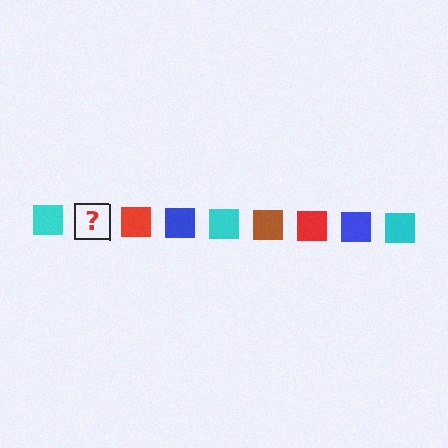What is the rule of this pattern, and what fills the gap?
The rule is that the pattern cycles through cyan, brown, red, blue squares. The gap should be filled with a brown square.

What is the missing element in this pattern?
The missing element is a brown square.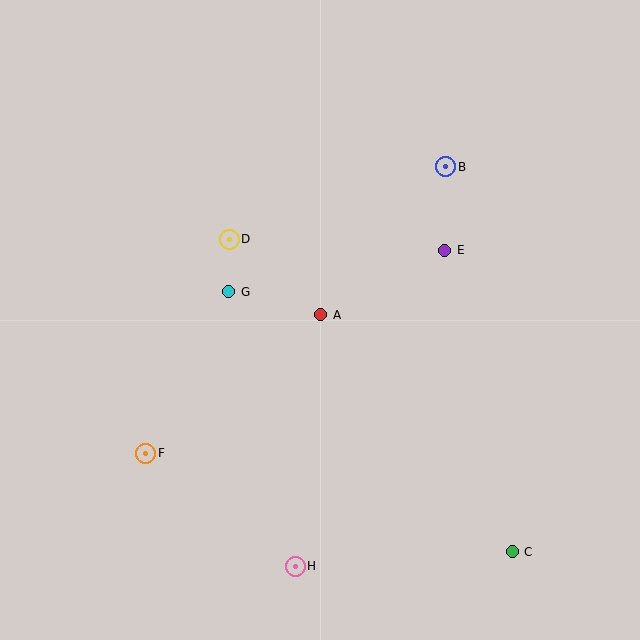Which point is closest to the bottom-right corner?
Point C is closest to the bottom-right corner.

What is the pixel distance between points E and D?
The distance between E and D is 216 pixels.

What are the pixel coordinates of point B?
Point B is at (446, 167).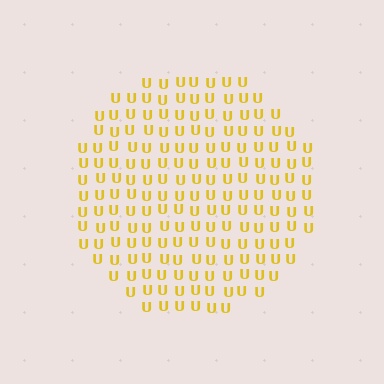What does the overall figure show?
The overall figure shows a circle.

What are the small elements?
The small elements are letter U's.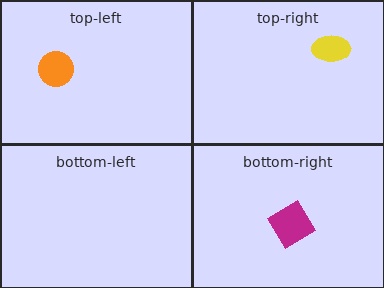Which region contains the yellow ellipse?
The top-right region.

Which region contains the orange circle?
The top-left region.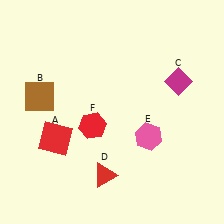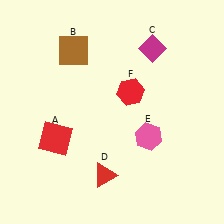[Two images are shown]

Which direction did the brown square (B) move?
The brown square (B) moved up.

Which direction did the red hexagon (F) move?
The red hexagon (F) moved right.